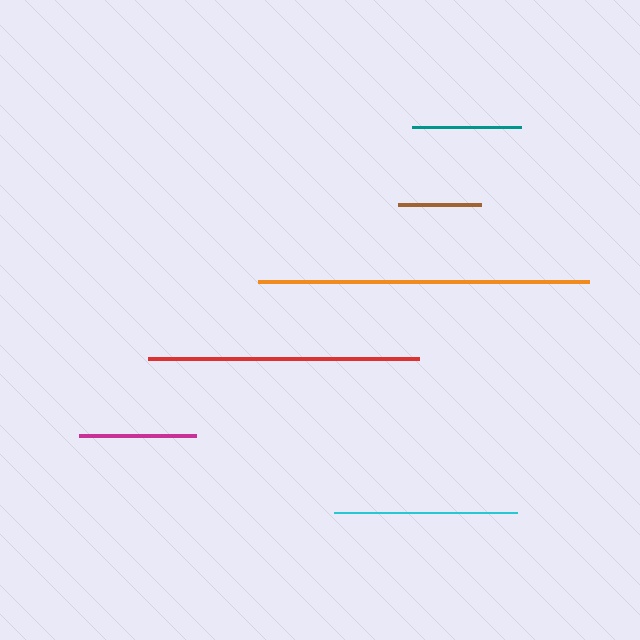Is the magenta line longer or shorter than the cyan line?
The cyan line is longer than the magenta line.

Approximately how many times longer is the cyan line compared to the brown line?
The cyan line is approximately 2.2 times the length of the brown line.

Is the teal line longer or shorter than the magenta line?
The magenta line is longer than the teal line.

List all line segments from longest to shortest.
From longest to shortest: orange, red, cyan, magenta, teal, brown.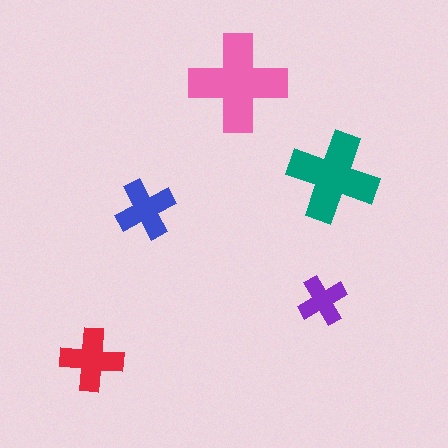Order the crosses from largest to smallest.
the pink one, the teal one, the red one, the blue one, the purple one.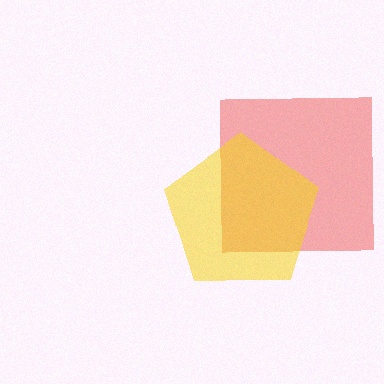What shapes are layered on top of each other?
The layered shapes are: a red square, a yellow pentagon.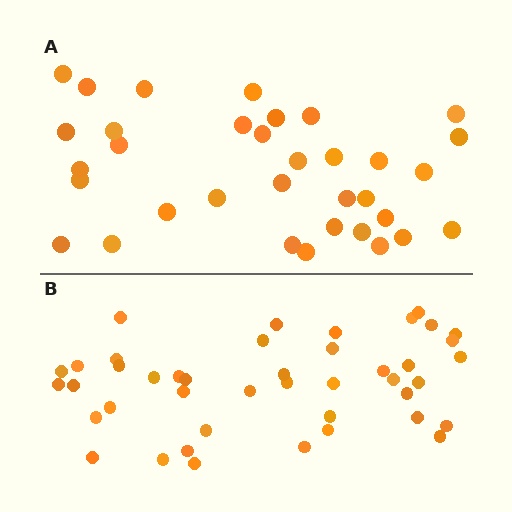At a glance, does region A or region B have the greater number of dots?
Region B (the bottom region) has more dots.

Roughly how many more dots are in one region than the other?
Region B has roughly 8 or so more dots than region A.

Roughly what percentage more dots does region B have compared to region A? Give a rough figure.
About 25% more.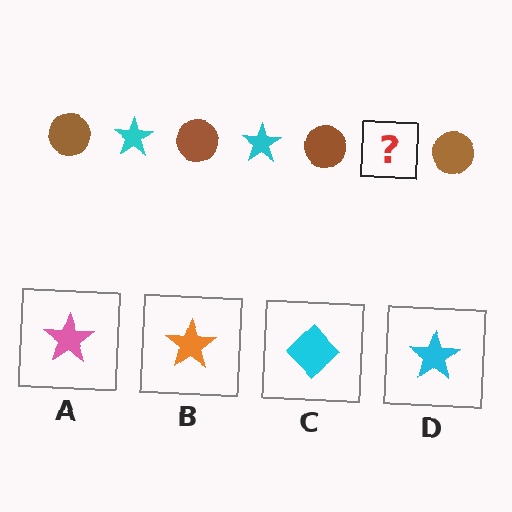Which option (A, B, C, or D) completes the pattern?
D.